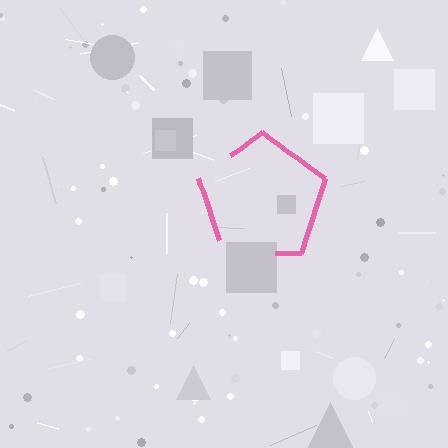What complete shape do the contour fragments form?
The contour fragments form a pentagon.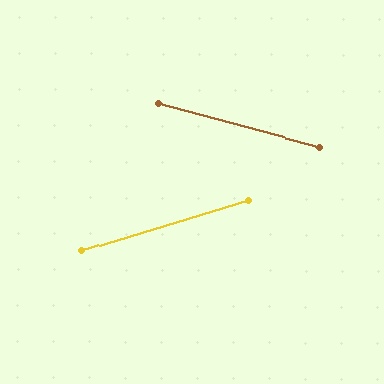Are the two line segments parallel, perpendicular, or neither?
Neither parallel nor perpendicular — they differ by about 32°.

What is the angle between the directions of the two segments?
Approximately 32 degrees.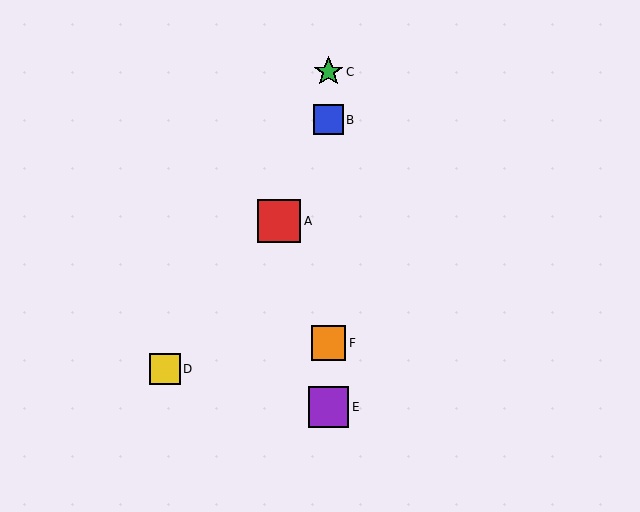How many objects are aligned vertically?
4 objects (B, C, E, F) are aligned vertically.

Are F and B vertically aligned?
Yes, both are at x≈328.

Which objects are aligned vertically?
Objects B, C, E, F are aligned vertically.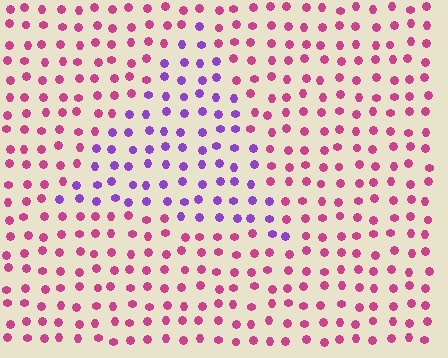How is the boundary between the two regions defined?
The boundary is defined purely by a slight shift in hue (about 53 degrees). Spacing, size, and orientation are identical on both sides.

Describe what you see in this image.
The image is filled with small magenta elements in a uniform arrangement. A triangle-shaped region is visible where the elements are tinted to a slightly different hue, forming a subtle color boundary.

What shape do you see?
I see a triangle.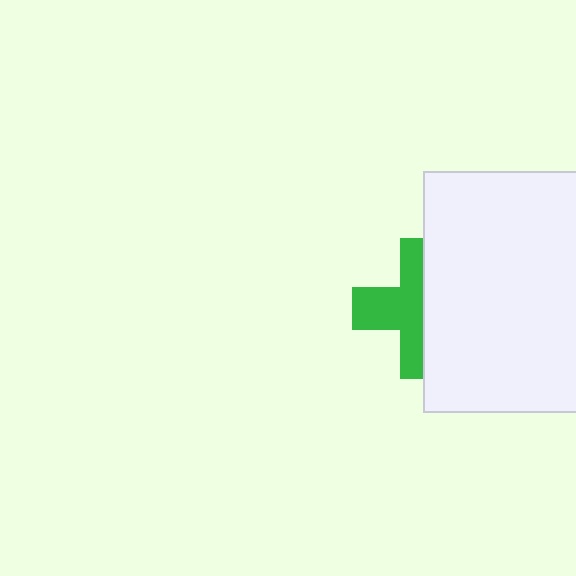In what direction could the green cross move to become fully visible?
The green cross could move left. That would shift it out from behind the white rectangle entirely.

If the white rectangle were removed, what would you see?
You would see the complete green cross.